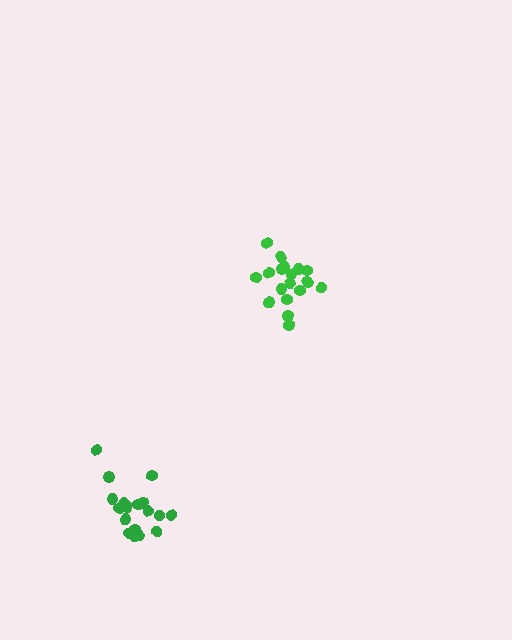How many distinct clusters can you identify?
There are 2 distinct clusters.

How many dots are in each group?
Group 1: 18 dots, Group 2: 20 dots (38 total).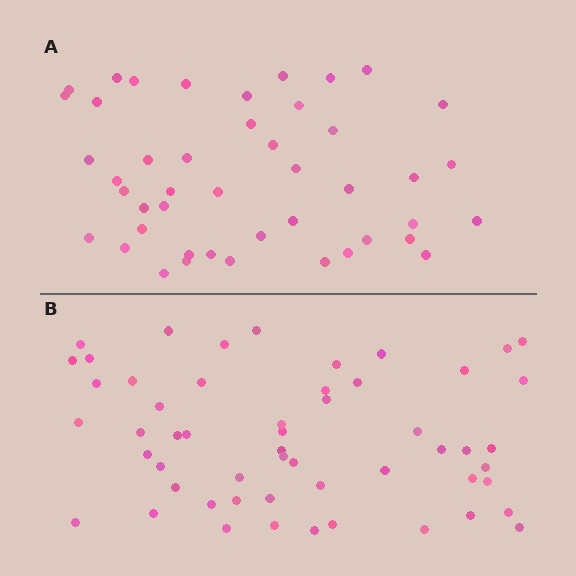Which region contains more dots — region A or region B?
Region B (the bottom region) has more dots.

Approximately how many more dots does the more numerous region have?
Region B has roughly 8 or so more dots than region A.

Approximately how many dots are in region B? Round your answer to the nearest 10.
About 50 dots. (The exact count is 54, which rounds to 50.)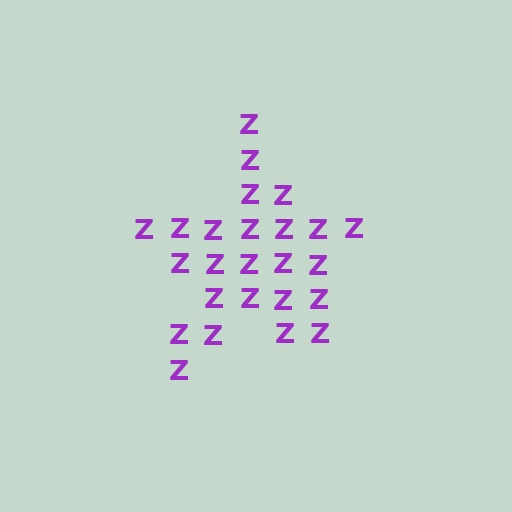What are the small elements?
The small elements are letter Z's.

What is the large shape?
The large shape is a star.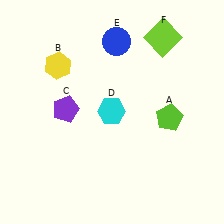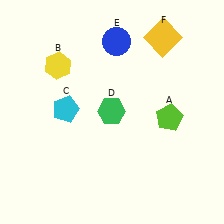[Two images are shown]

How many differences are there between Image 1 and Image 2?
There are 3 differences between the two images.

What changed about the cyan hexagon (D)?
In Image 1, D is cyan. In Image 2, it changed to green.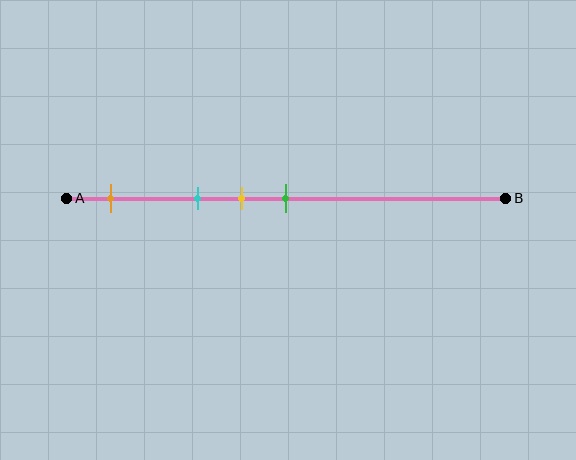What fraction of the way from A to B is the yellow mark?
The yellow mark is approximately 40% (0.4) of the way from A to B.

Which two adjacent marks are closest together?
The yellow and green marks are the closest adjacent pair.